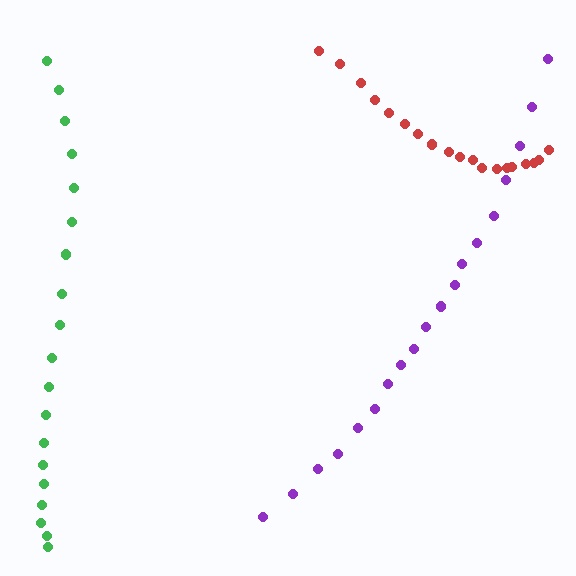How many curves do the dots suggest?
There are 3 distinct paths.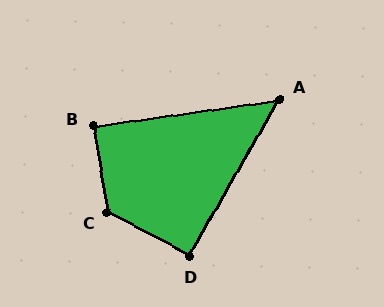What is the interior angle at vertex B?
Approximately 88 degrees (approximately right).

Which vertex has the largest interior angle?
C, at approximately 128 degrees.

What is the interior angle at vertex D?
Approximately 92 degrees (approximately right).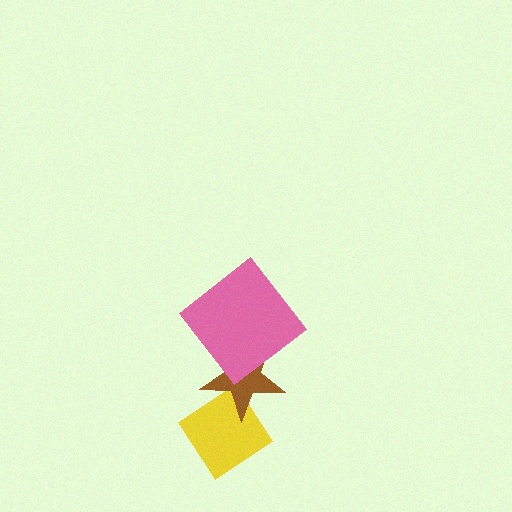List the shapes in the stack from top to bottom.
From top to bottom: the pink diamond, the brown star, the yellow diamond.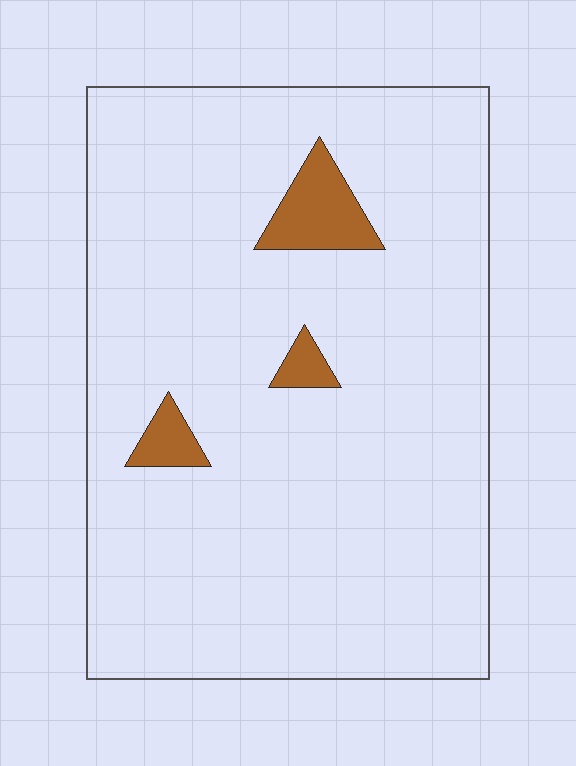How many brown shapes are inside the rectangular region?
3.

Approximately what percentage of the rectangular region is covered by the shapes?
Approximately 5%.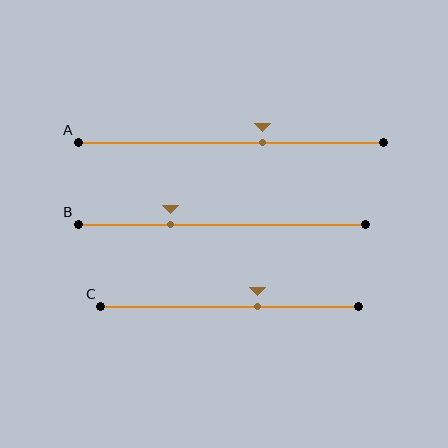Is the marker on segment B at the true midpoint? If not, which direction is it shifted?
No, the marker on segment B is shifted to the left by about 18% of the segment length.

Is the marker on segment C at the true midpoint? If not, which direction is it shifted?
No, the marker on segment C is shifted to the right by about 11% of the segment length.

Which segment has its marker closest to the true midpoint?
Segment A has its marker closest to the true midpoint.